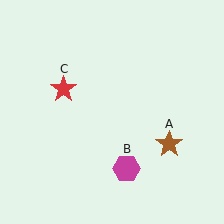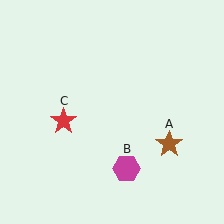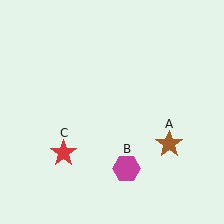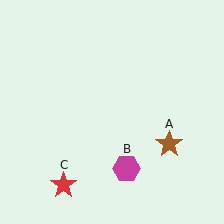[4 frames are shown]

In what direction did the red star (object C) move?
The red star (object C) moved down.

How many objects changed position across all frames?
1 object changed position: red star (object C).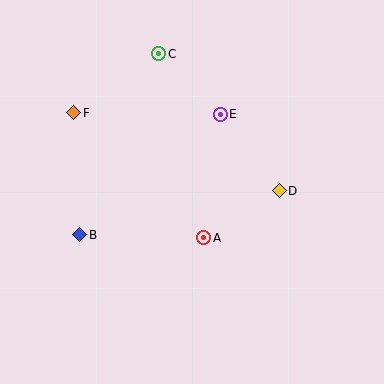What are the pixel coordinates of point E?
Point E is at (220, 114).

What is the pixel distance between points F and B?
The distance between F and B is 122 pixels.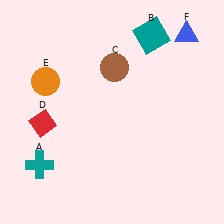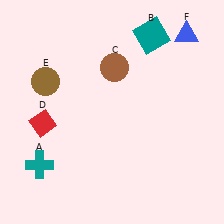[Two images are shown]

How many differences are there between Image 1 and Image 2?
There is 1 difference between the two images.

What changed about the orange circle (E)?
In Image 1, E is orange. In Image 2, it changed to brown.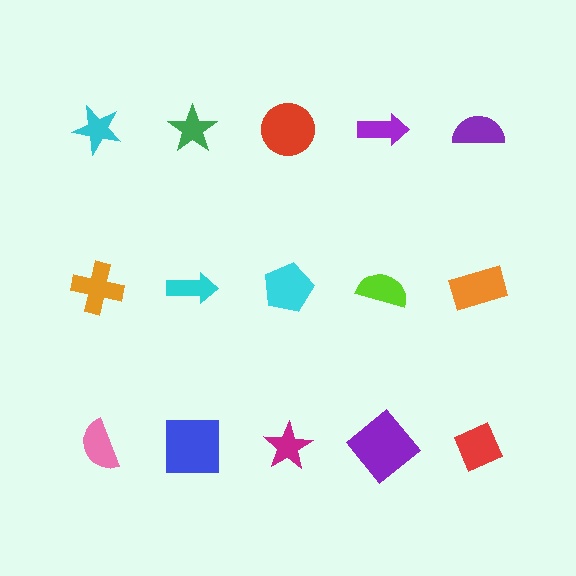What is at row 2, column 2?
A cyan arrow.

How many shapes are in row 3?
5 shapes.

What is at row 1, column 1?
A cyan star.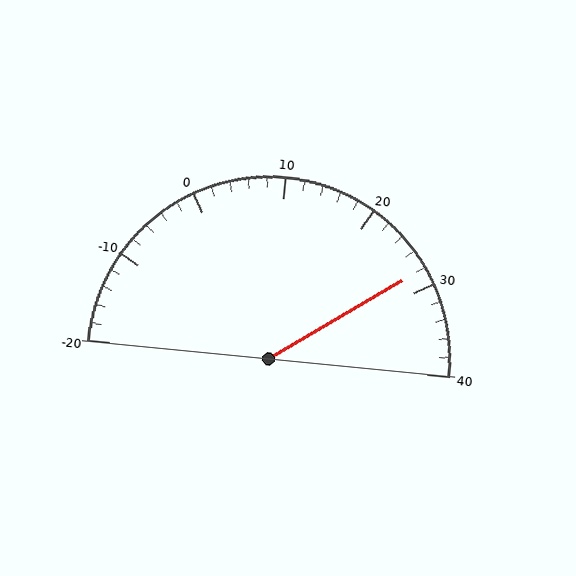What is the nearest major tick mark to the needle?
The nearest major tick mark is 30.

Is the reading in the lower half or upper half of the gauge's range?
The reading is in the upper half of the range (-20 to 40).